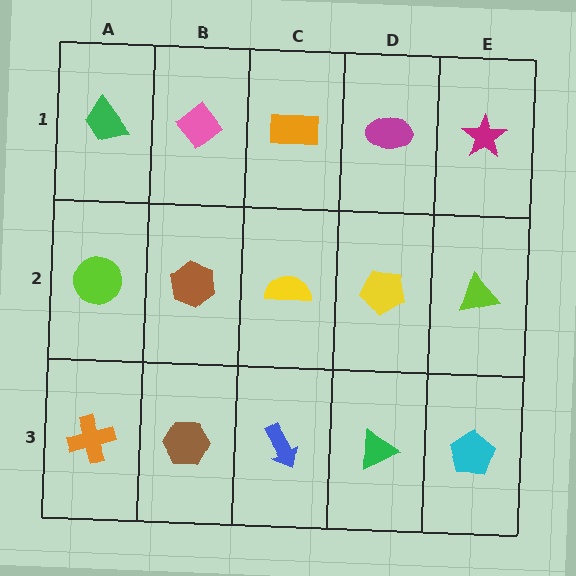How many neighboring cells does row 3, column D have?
3.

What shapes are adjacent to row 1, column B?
A brown hexagon (row 2, column B), a green trapezoid (row 1, column A), an orange rectangle (row 1, column C).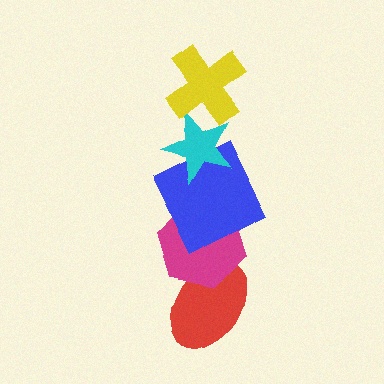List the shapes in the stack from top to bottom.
From top to bottom: the yellow cross, the cyan star, the blue square, the magenta hexagon, the red ellipse.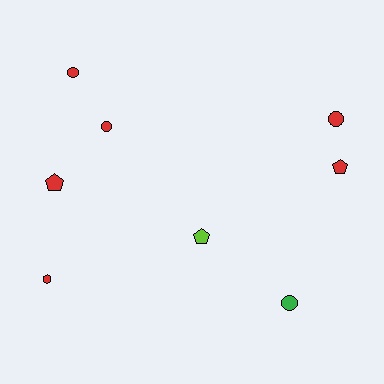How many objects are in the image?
There are 8 objects.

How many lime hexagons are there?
There are no lime hexagons.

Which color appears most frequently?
Red, with 6 objects.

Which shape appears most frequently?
Circle, with 4 objects.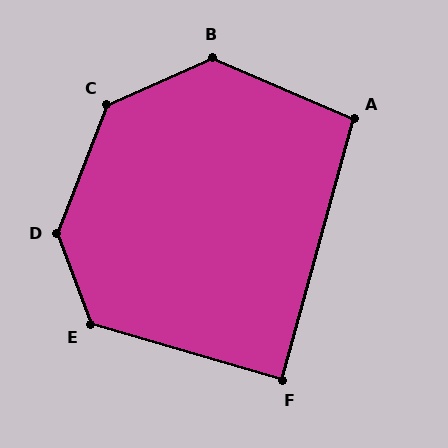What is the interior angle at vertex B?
Approximately 132 degrees (obtuse).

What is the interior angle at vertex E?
Approximately 126 degrees (obtuse).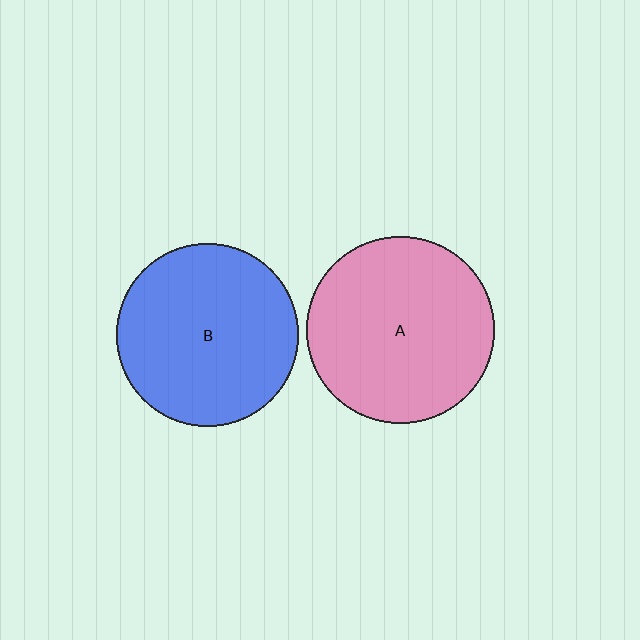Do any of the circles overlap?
No, none of the circles overlap.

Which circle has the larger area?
Circle A (pink).